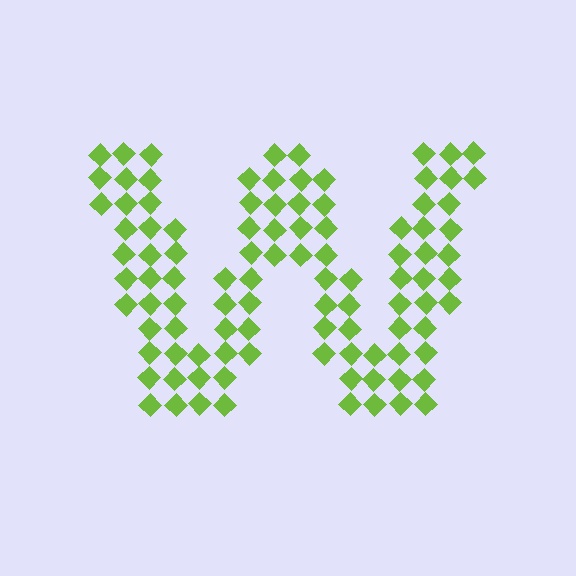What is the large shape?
The large shape is the letter W.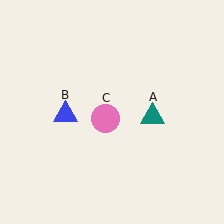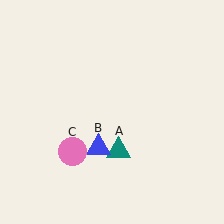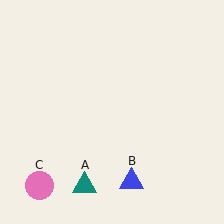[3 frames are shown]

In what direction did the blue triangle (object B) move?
The blue triangle (object B) moved down and to the right.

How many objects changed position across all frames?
3 objects changed position: teal triangle (object A), blue triangle (object B), pink circle (object C).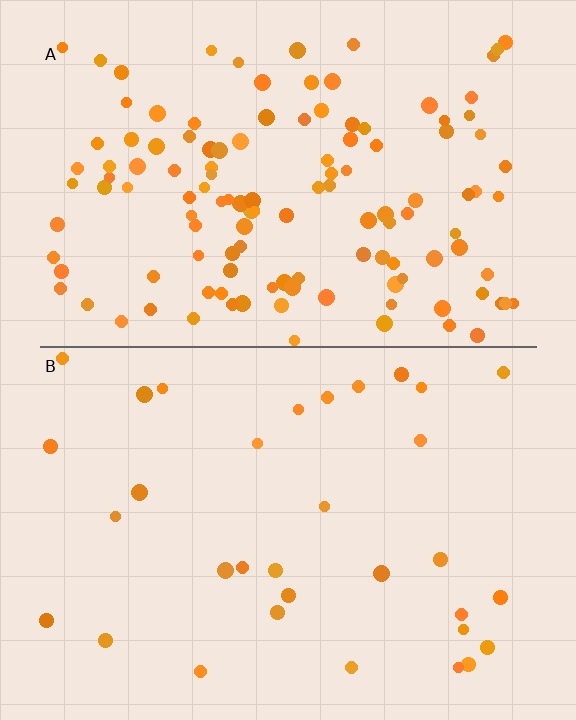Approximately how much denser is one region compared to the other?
Approximately 3.9× — region A over region B.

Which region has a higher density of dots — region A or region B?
A (the top).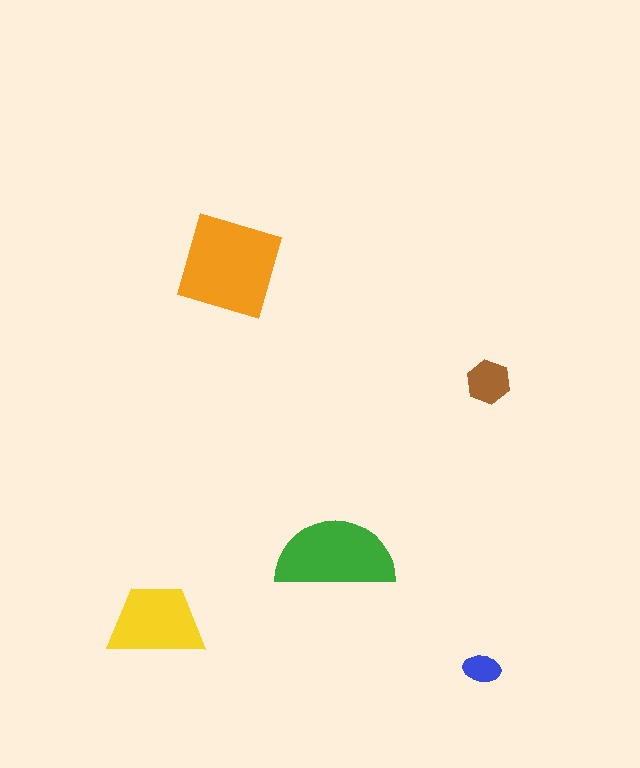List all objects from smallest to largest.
The blue ellipse, the brown hexagon, the yellow trapezoid, the green semicircle, the orange diamond.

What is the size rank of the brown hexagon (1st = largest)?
4th.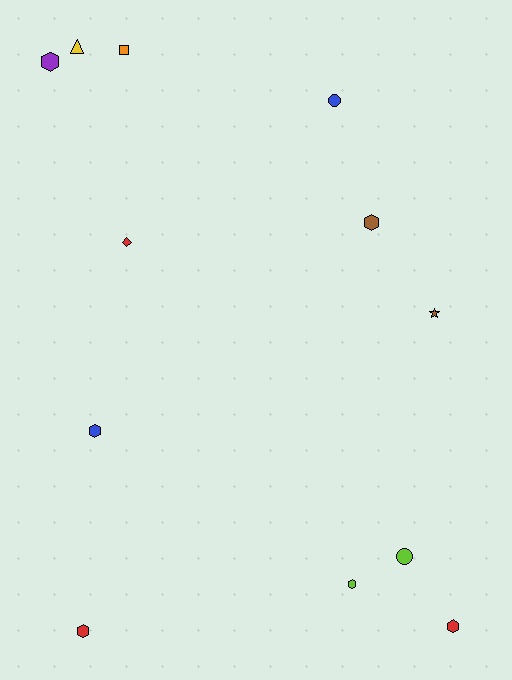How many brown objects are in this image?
There are 2 brown objects.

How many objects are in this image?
There are 12 objects.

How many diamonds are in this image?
There is 1 diamond.